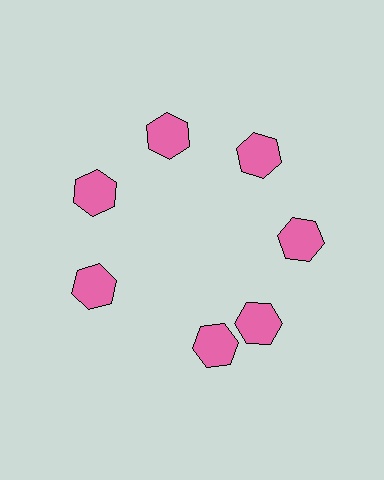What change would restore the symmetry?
The symmetry would be restored by rotating it back into even spacing with its neighbors so that all 7 hexagons sit at equal angles and equal distance from the center.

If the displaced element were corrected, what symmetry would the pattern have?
It would have 7-fold rotational symmetry — the pattern would map onto itself every 51 degrees.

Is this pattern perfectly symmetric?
No. The 7 pink hexagons are arranged in a ring, but one element near the 6 o'clock position is rotated out of alignment along the ring, breaking the 7-fold rotational symmetry.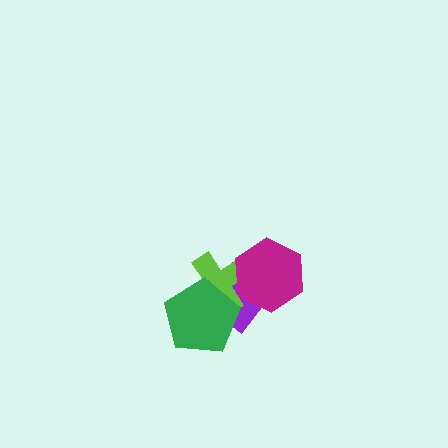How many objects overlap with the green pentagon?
2 objects overlap with the green pentagon.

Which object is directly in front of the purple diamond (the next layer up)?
The lime cross is directly in front of the purple diamond.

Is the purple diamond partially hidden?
Yes, it is partially covered by another shape.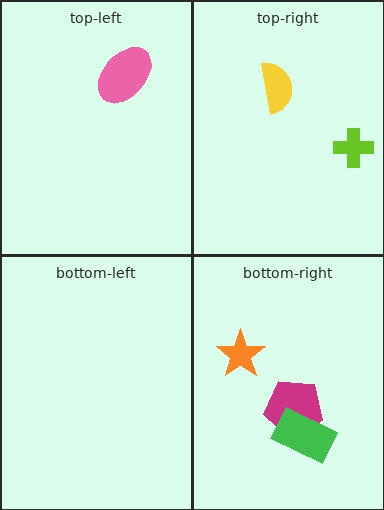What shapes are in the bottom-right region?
The magenta pentagon, the green rectangle, the orange star.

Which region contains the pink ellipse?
The top-left region.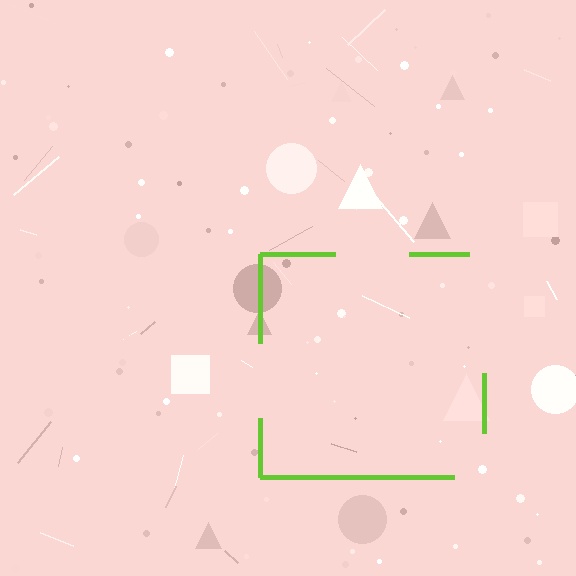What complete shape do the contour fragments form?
The contour fragments form a square.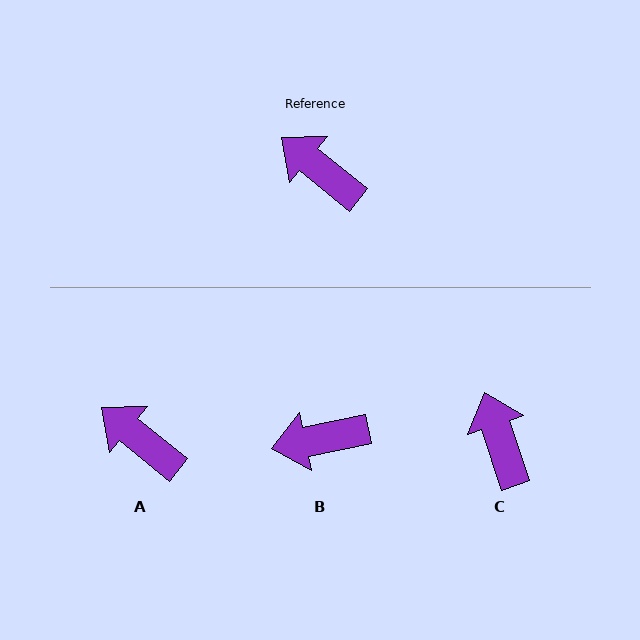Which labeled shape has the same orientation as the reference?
A.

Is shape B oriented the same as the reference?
No, it is off by about 51 degrees.